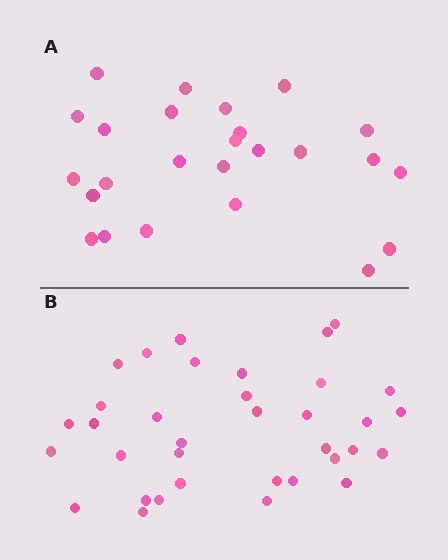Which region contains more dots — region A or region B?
Region B (the bottom region) has more dots.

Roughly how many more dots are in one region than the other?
Region B has roughly 10 or so more dots than region A.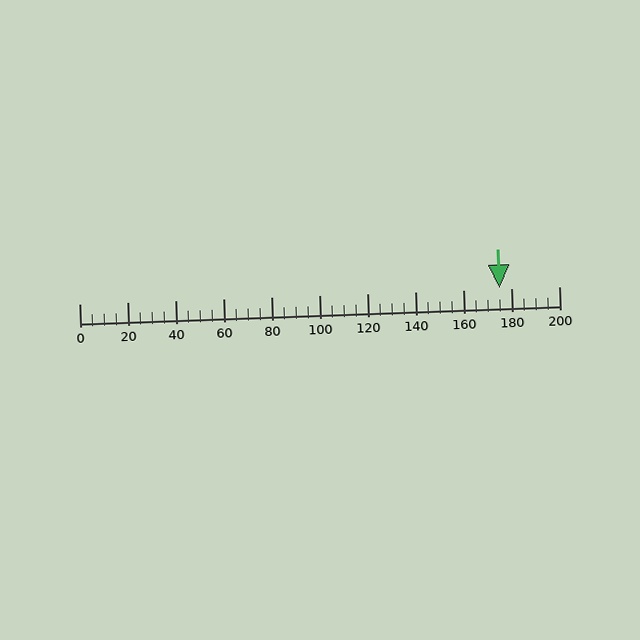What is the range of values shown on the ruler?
The ruler shows values from 0 to 200.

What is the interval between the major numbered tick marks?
The major tick marks are spaced 20 units apart.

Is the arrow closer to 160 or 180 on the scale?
The arrow is closer to 180.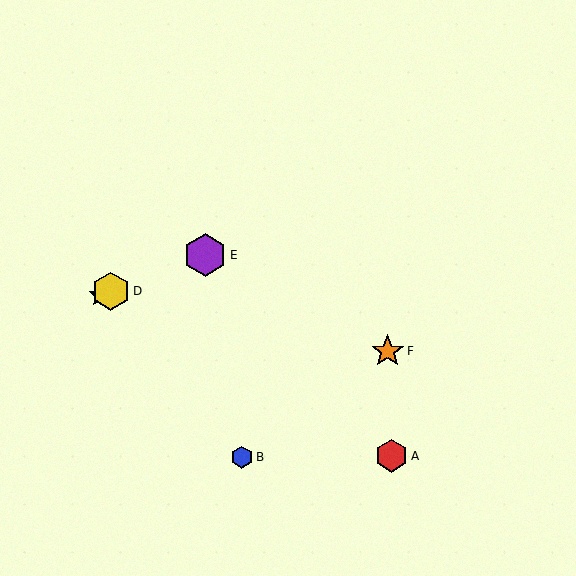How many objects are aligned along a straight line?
3 objects (C, D, E) are aligned along a straight line.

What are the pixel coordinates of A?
Object A is at (392, 456).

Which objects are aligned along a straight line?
Objects C, D, E are aligned along a straight line.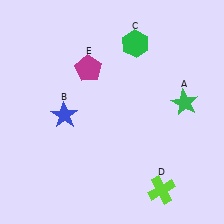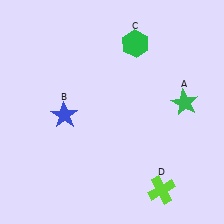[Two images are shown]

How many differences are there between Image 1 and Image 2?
There is 1 difference between the two images.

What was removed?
The magenta pentagon (E) was removed in Image 2.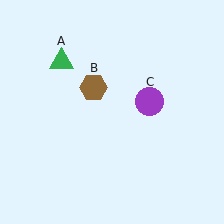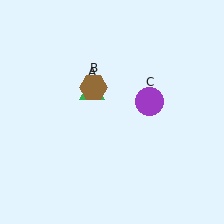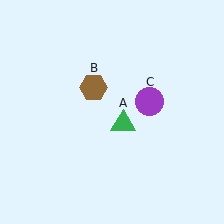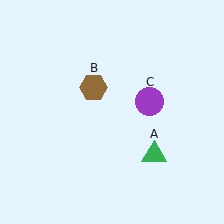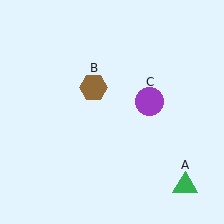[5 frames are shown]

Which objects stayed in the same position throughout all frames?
Brown hexagon (object B) and purple circle (object C) remained stationary.